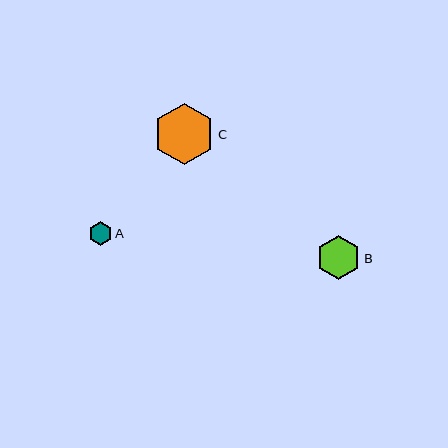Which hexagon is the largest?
Hexagon C is the largest with a size of approximately 61 pixels.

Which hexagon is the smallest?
Hexagon A is the smallest with a size of approximately 24 pixels.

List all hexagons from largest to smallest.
From largest to smallest: C, B, A.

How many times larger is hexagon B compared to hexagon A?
Hexagon B is approximately 1.8 times the size of hexagon A.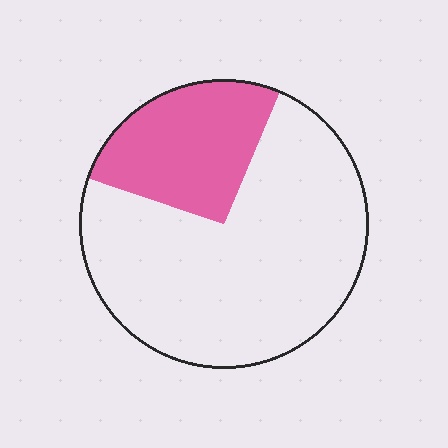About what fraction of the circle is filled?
About one quarter (1/4).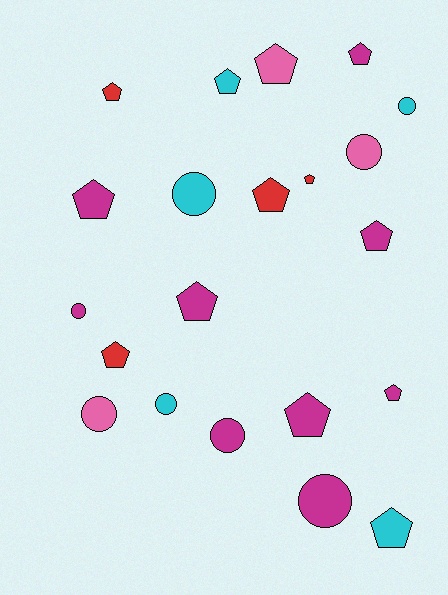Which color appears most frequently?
Magenta, with 9 objects.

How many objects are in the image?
There are 21 objects.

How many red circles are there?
There are no red circles.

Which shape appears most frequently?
Pentagon, with 13 objects.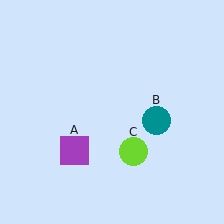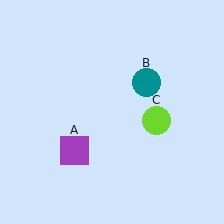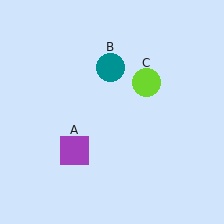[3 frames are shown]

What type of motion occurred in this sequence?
The teal circle (object B), lime circle (object C) rotated counterclockwise around the center of the scene.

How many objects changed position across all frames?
2 objects changed position: teal circle (object B), lime circle (object C).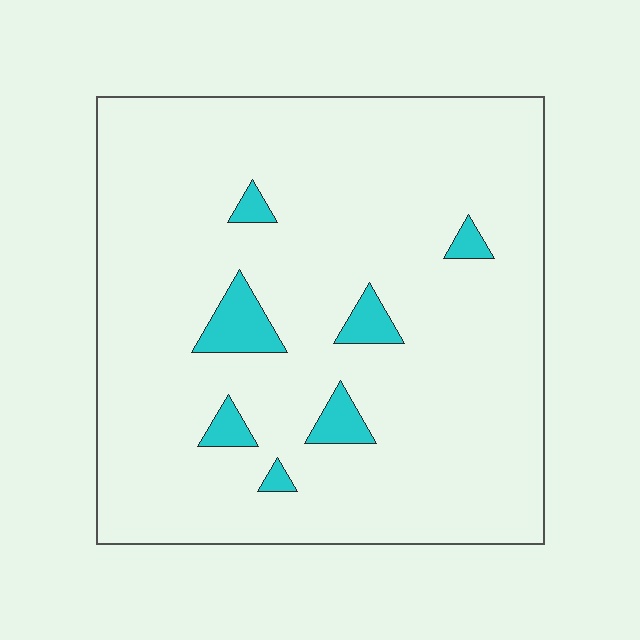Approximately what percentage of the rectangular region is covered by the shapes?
Approximately 5%.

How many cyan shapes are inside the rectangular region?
7.